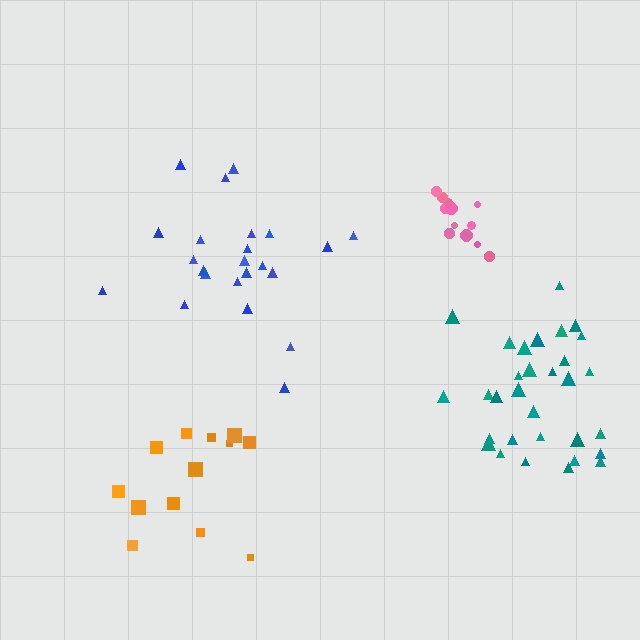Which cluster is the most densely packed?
Pink.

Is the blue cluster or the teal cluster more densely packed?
Teal.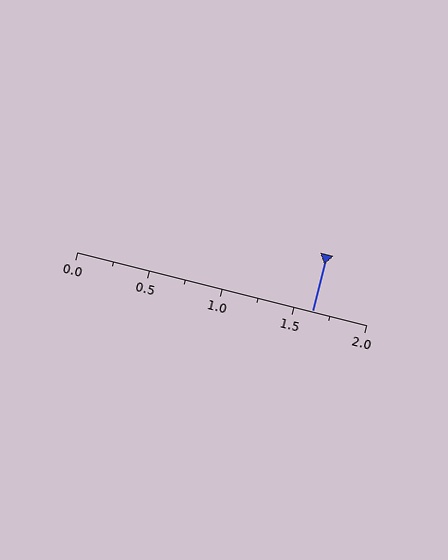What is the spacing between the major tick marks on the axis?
The major ticks are spaced 0.5 apart.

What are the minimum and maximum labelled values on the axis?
The axis runs from 0.0 to 2.0.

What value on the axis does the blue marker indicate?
The marker indicates approximately 1.62.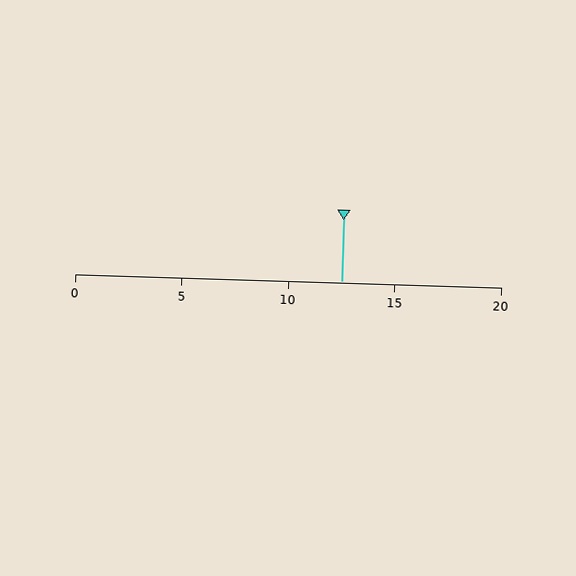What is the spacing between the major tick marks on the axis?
The major ticks are spaced 5 apart.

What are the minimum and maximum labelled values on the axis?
The axis runs from 0 to 20.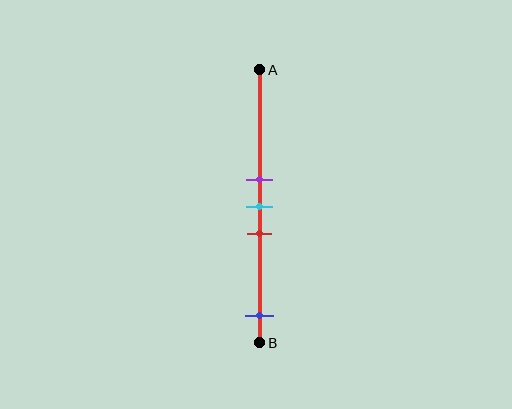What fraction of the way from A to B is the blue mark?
The blue mark is approximately 90% (0.9) of the way from A to B.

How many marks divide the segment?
There are 4 marks dividing the segment.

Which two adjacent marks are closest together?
The purple and cyan marks are the closest adjacent pair.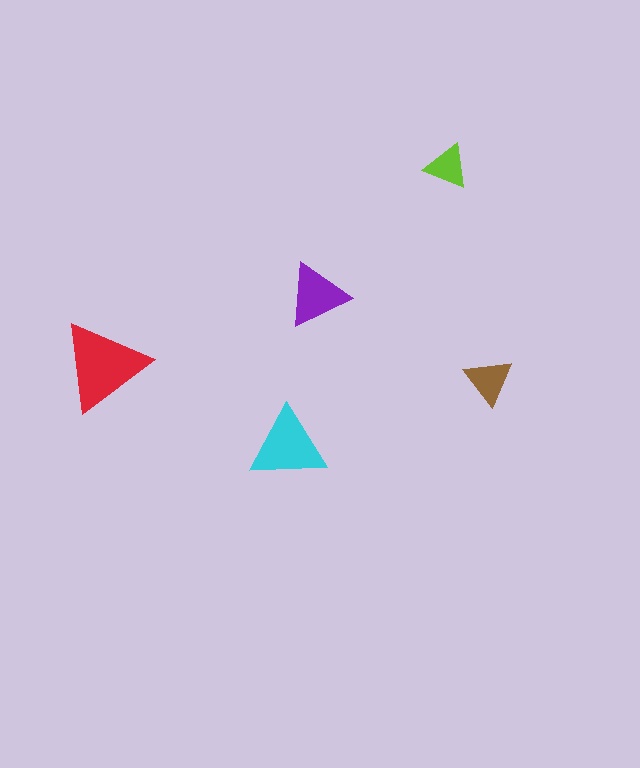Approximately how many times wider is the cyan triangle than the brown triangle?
About 1.5 times wider.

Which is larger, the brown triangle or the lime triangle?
The brown one.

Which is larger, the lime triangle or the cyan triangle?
The cyan one.